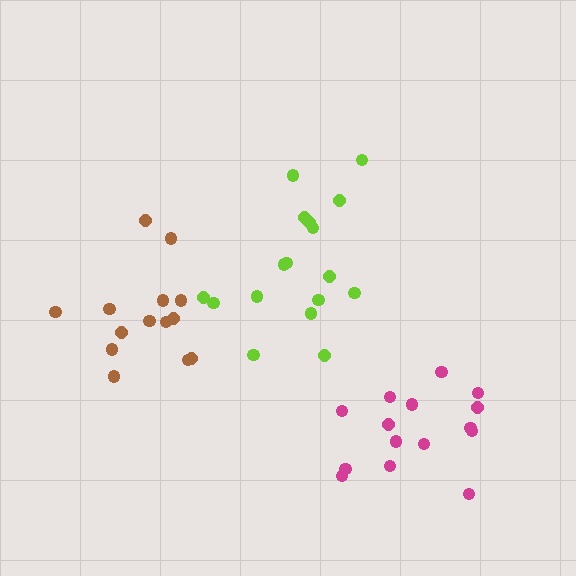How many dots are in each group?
Group 1: 14 dots, Group 2: 17 dots, Group 3: 15 dots (46 total).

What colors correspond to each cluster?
The clusters are colored: brown, lime, magenta.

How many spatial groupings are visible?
There are 3 spatial groupings.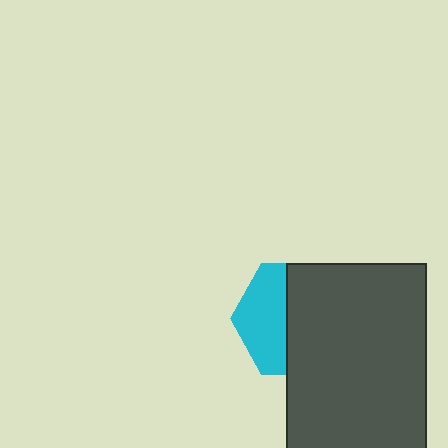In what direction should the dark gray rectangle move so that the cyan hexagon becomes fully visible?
The dark gray rectangle should move right. That is the shortest direction to clear the overlap and leave the cyan hexagon fully visible.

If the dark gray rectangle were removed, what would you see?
You would see the complete cyan hexagon.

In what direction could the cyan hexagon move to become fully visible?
The cyan hexagon could move left. That would shift it out from behind the dark gray rectangle entirely.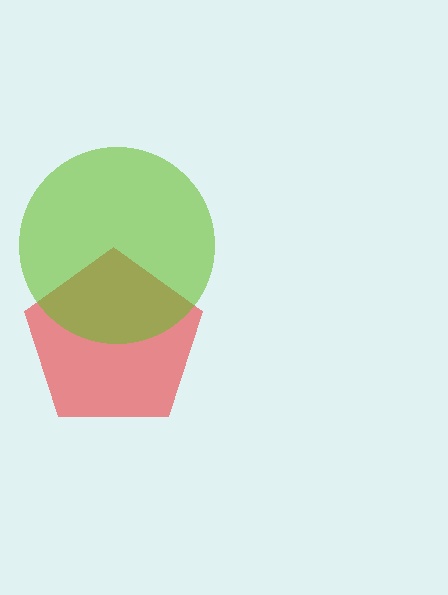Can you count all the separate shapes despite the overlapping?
Yes, there are 2 separate shapes.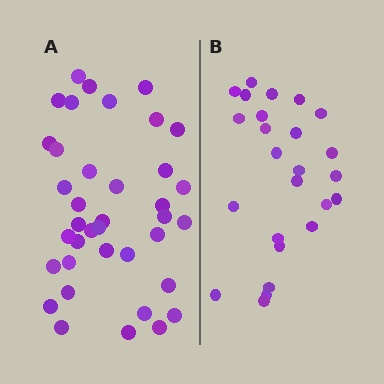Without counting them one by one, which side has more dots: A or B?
Region A (the left region) has more dots.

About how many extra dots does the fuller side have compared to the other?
Region A has approximately 15 more dots than region B.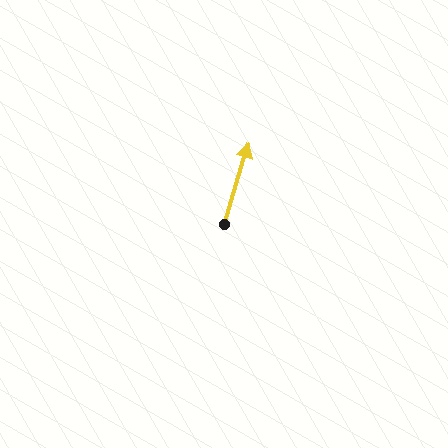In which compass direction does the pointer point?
North.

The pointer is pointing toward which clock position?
Roughly 1 o'clock.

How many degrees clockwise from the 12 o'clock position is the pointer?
Approximately 17 degrees.